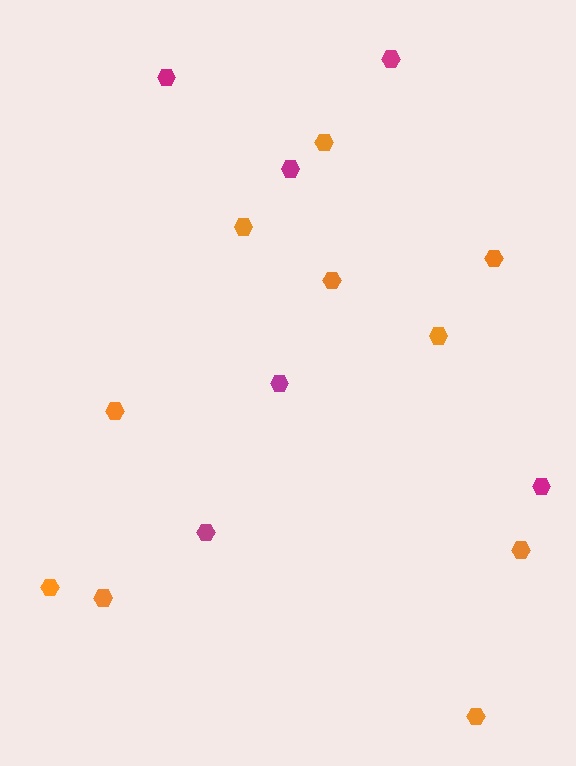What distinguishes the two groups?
There are 2 groups: one group of magenta hexagons (6) and one group of orange hexagons (10).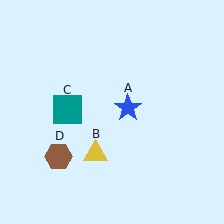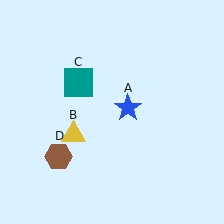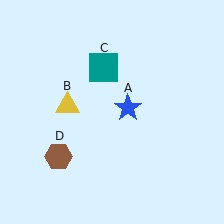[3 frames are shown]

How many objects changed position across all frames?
2 objects changed position: yellow triangle (object B), teal square (object C).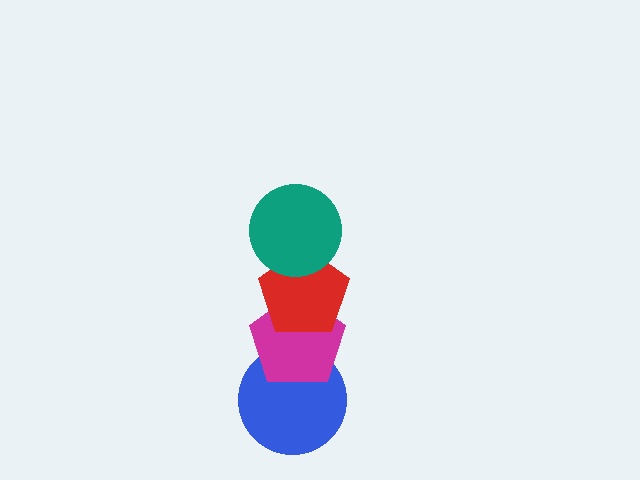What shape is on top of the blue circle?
The magenta pentagon is on top of the blue circle.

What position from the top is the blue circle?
The blue circle is 4th from the top.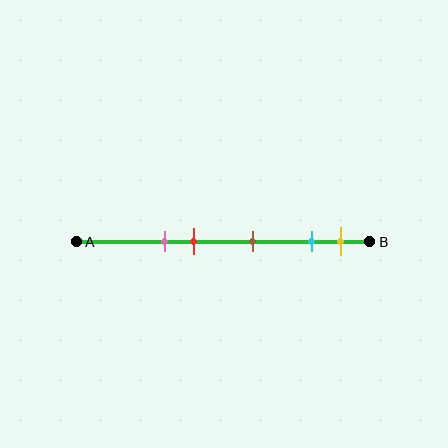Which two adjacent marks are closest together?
The cyan and yellow marks are the closest adjacent pair.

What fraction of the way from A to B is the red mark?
The red mark is approximately 40% (0.4) of the way from A to B.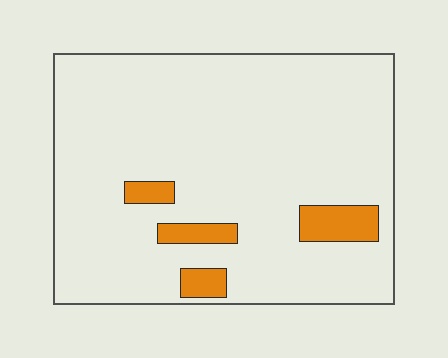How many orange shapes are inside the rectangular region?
4.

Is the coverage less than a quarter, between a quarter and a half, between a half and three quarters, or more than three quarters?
Less than a quarter.